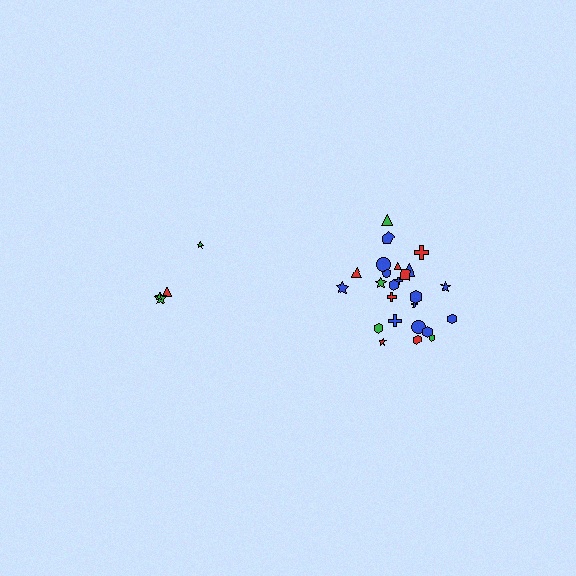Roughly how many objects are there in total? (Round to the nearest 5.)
Roughly 30 objects in total.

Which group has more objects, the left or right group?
The right group.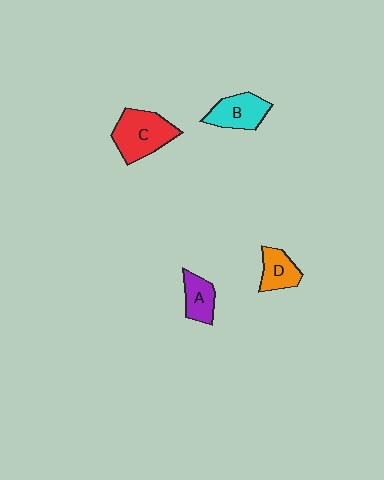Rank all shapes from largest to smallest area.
From largest to smallest: C (red), B (cyan), D (orange), A (purple).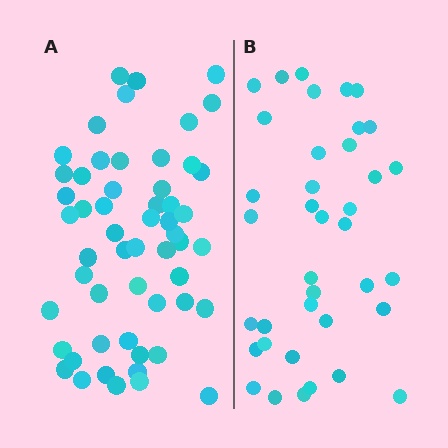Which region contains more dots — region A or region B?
Region A (the left region) has more dots.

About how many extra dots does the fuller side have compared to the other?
Region A has approximately 15 more dots than region B.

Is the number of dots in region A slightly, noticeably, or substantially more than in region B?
Region A has noticeably more, but not dramatically so. The ratio is roughly 1.4 to 1.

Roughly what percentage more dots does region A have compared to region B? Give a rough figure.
About 45% more.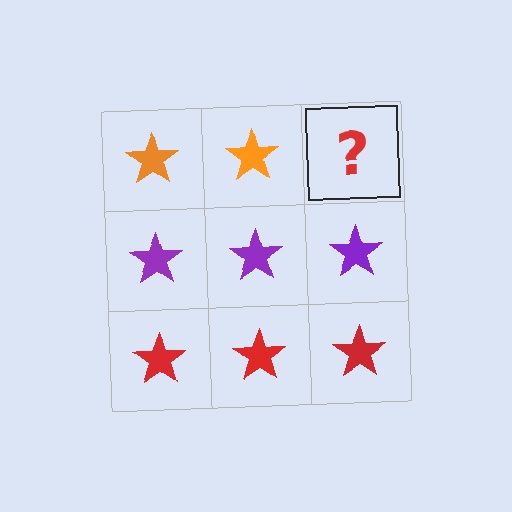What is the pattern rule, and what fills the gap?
The rule is that each row has a consistent color. The gap should be filled with an orange star.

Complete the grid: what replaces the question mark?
The question mark should be replaced with an orange star.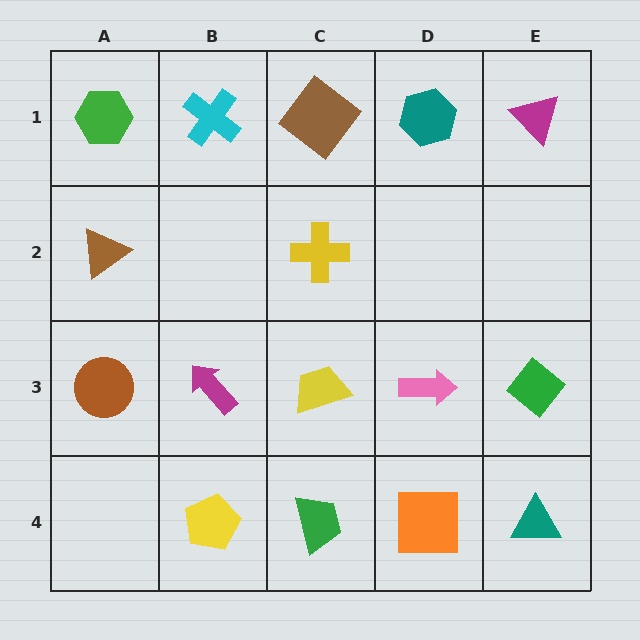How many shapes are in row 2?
2 shapes.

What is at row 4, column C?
A green trapezoid.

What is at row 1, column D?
A teal hexagon.